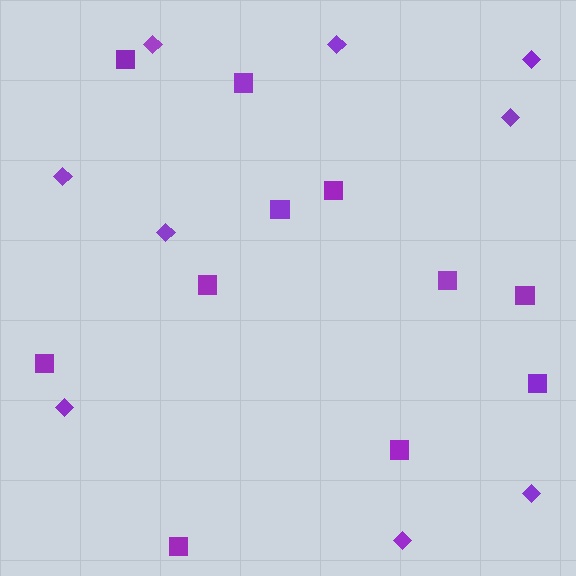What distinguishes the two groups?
There are 2 groups: one group of diamonds (9) and one group of squares (11).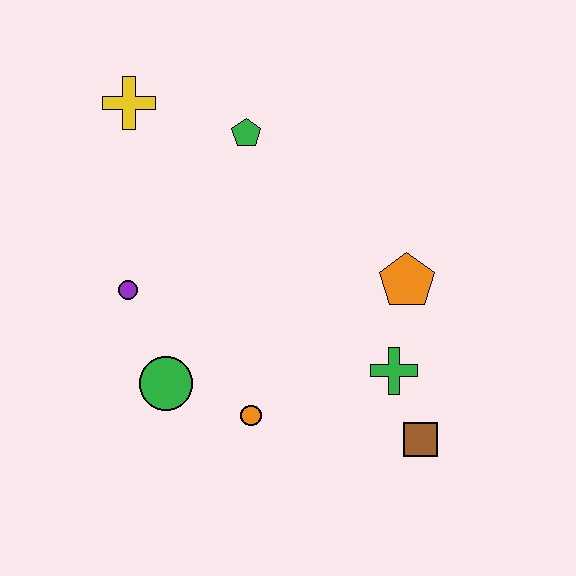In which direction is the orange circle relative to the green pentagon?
The orange circle is below the green pentagon.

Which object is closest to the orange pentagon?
The green cross is closest to the orange pentagon.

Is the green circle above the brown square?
Yes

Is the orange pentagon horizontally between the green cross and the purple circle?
No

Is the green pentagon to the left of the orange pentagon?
Yes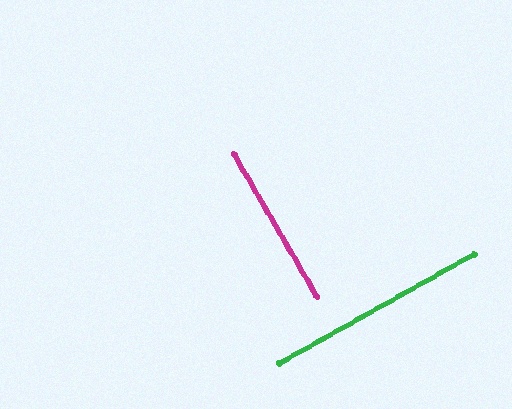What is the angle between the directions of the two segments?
Approximately 89 degrees.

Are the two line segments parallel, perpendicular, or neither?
Perpendicular — they meet at approximately 89°.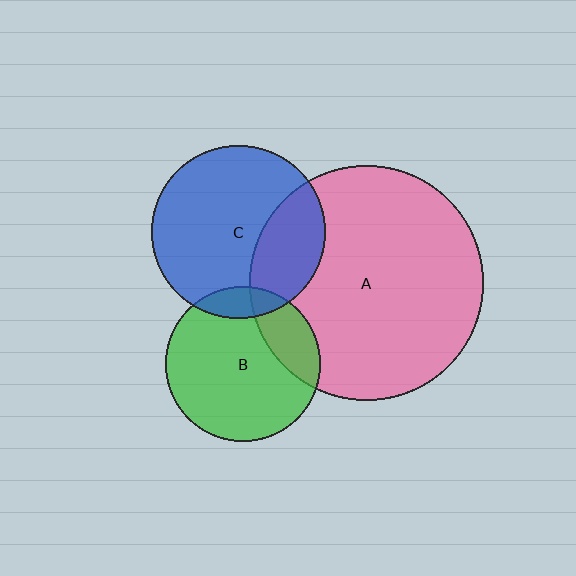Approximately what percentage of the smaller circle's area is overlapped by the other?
Approximately 10%.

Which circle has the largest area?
Circle A (pink).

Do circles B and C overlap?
Yes.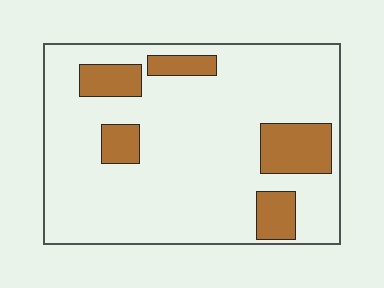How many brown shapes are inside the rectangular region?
5.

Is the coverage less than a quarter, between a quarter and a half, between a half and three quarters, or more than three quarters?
Less than a quarter.